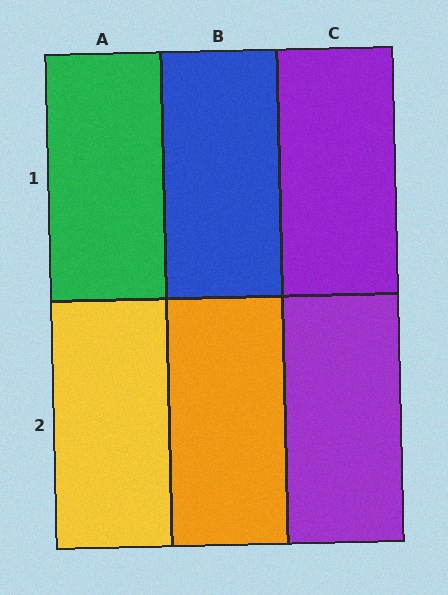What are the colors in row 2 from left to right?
Yellow, orange, purple.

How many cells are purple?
2 cells are purple.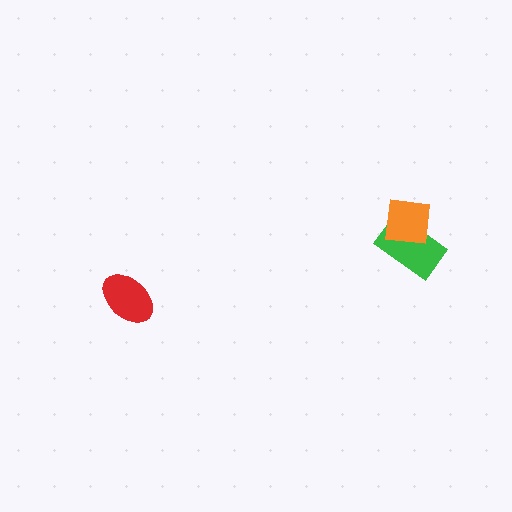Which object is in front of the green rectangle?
The orange square is in front of the green rectangle.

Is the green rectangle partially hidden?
Yes, it is partially covered by another shape.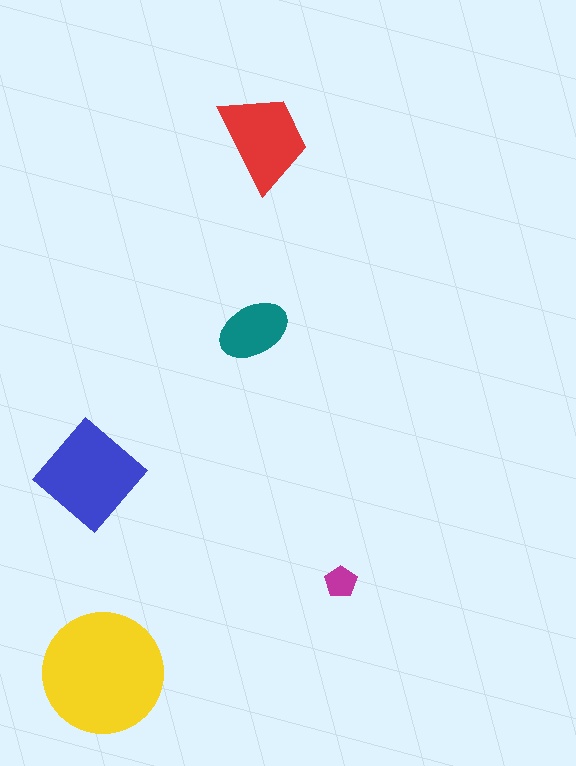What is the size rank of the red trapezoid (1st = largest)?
3rd.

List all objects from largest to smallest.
The yellow circle, the blue diamond, the red trapezoid, the teal ellipse, the magenta pentagon.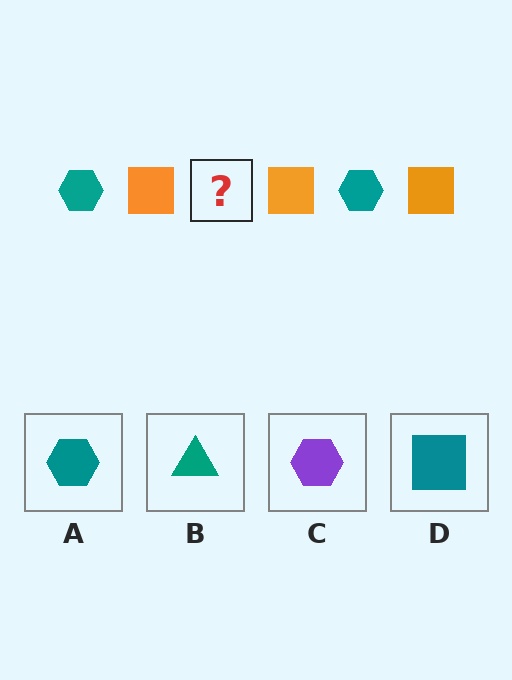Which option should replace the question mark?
Option A.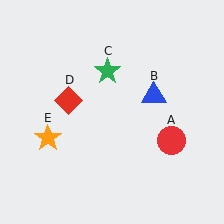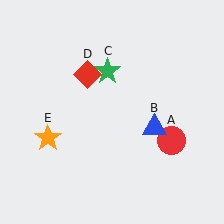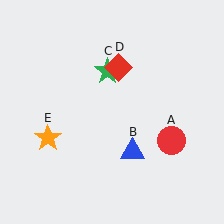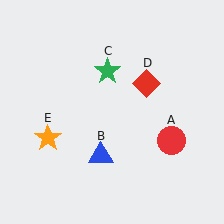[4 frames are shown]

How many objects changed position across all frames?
2 objects changed position: blue triangle (object B), red diamond (object D).